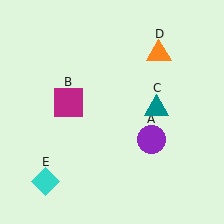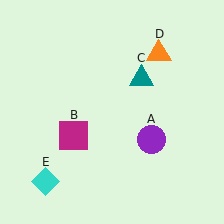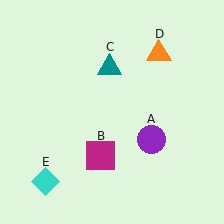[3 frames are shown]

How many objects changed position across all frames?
2 objects changed position: magenta square (object B), teal triangle (object C).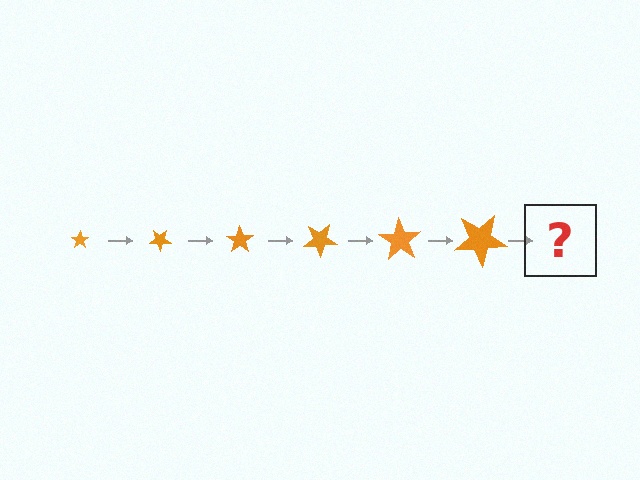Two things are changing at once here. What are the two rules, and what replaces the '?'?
The two rules are that the star grows larger each step and it rotates 35 degrees each step. The '?' should be a star, larger than the previous one and rotated 210 degrees from the start.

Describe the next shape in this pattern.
It should be a star, larger than the previous one and rotated 210 degrees from the start.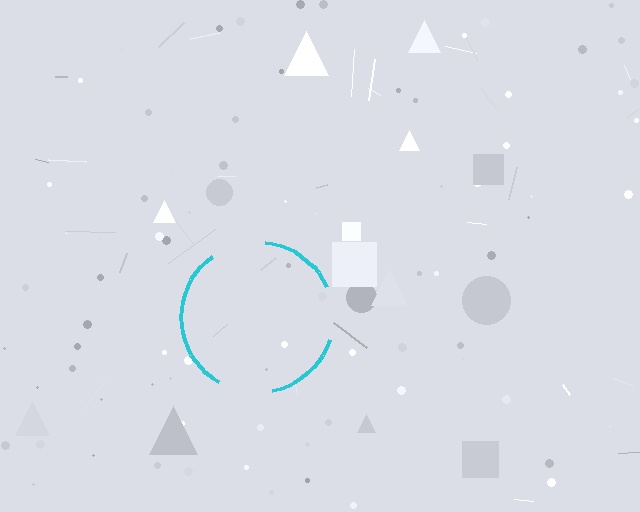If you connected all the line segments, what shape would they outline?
They would outline a circle.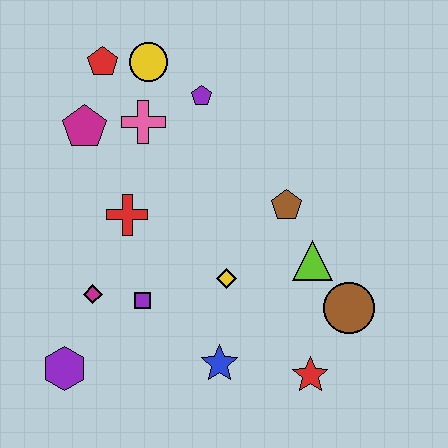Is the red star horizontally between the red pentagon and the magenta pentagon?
No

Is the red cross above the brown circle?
Yes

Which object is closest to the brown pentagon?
The lime triangle is closest to the brown pentagon.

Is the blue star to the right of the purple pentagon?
Yes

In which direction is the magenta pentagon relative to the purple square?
The magenta pentagon is above the purple square.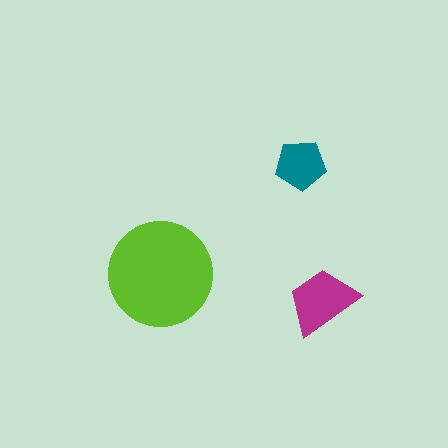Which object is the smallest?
The teal pentagon.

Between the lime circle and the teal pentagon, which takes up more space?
The lime circle.